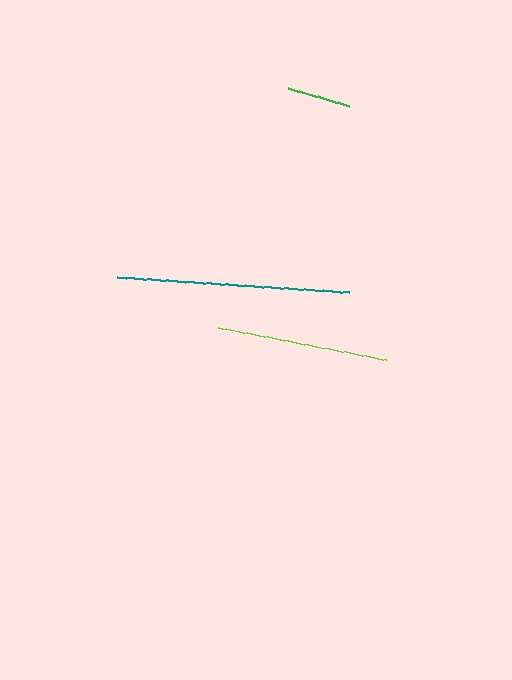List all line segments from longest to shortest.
From longest to shortest: teal, lime, green.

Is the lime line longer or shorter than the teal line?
The teal line is longer than the lime line.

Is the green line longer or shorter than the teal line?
The teal line is longer than the green line.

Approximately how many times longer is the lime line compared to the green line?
The lime line is approximately 2.7 times the length of the green line.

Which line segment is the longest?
The teal line is the longest at approximately 233 pixels.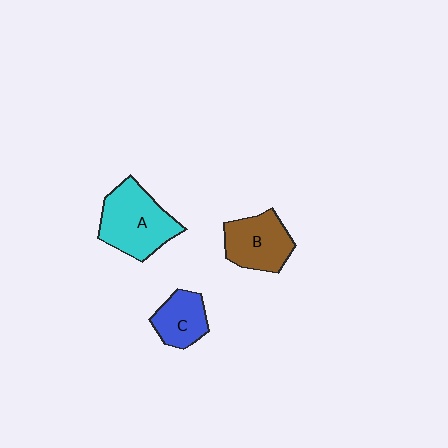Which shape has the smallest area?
Shape C (blue).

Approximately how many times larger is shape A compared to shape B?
Approximately 1.3 times.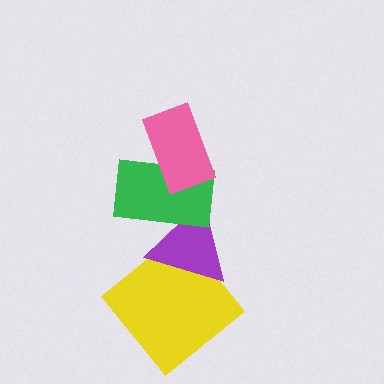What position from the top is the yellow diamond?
The yellow diamond is 4th from the top.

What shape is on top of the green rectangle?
The pink rectangle is on top of the green rectangle.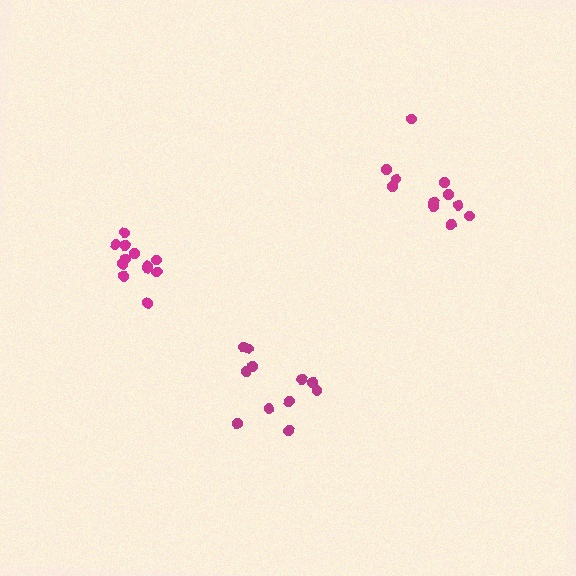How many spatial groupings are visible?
There are 3 spatial groupings.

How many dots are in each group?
Group 1: 11 dots, Group 2: 12 dots, Group 3: 11 dots (34 total).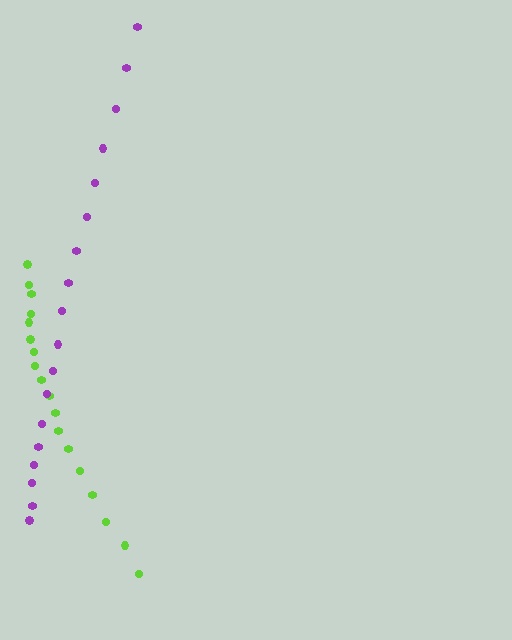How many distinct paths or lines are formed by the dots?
There are 2 distinct paths.